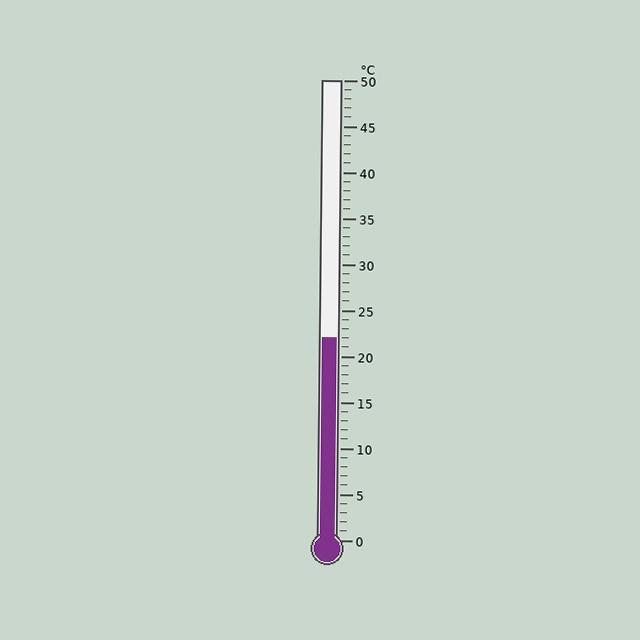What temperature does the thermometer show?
The thermometer shows approximately 22°C.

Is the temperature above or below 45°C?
The temperature is below 45°C.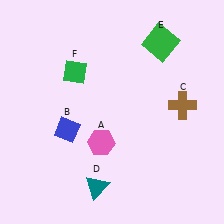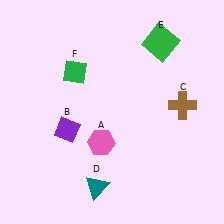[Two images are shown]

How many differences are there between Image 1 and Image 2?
There is 1 difference between the two images.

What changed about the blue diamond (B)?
In Image 1, B is blue. In Image 2, it changed to purple.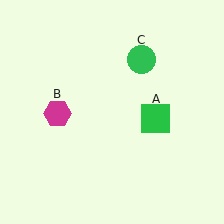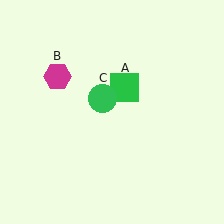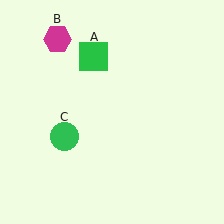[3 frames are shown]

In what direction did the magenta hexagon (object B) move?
The magenta hexagon (object B) moved up.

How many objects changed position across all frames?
3 objects changed position: green square (object A), magenta hexagon (object B), green circle (object C).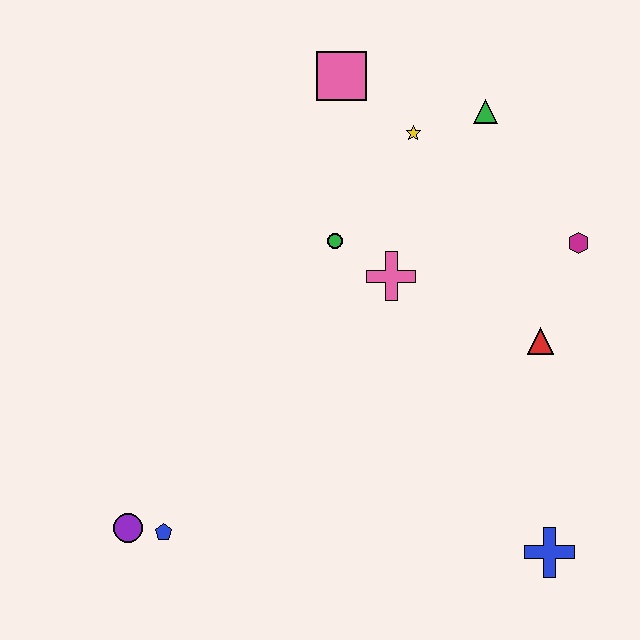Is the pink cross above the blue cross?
Yes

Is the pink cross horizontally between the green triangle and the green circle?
Yes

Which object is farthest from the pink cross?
The purple circle is farthest from the pink cross.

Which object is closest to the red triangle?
The magenta hexagon is closest to the red triangle.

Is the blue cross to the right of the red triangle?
Yes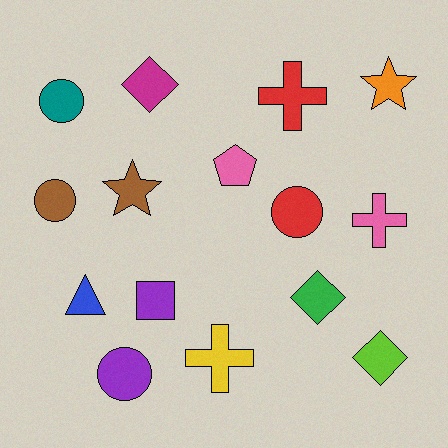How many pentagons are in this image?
There is 1 pentagon.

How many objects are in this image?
There are 15 objects.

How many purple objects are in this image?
There are 2 purple objects.